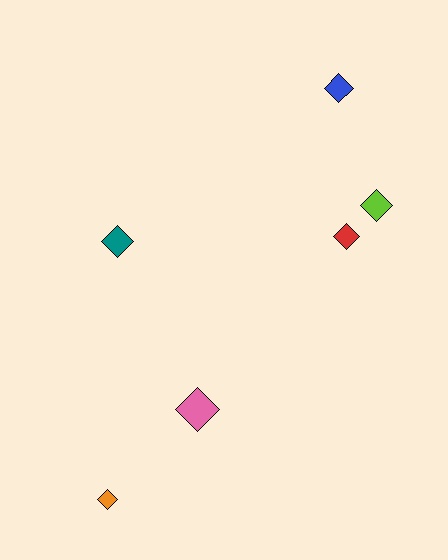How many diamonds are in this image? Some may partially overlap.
There are 6 diamonds.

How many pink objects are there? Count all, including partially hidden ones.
There is 1 pink object.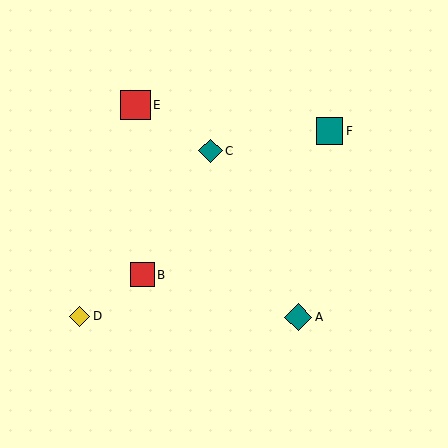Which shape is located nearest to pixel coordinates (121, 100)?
The red square (labeled E) at (135, 105) is nearest to that location.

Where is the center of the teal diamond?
The center of the teal diamond is at (210, 151).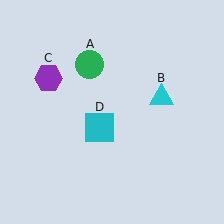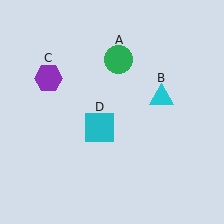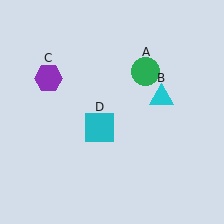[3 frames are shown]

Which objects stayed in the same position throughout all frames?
Cyan triangle (object B) and purple hexagon (object C) and cyan square (object D) remained stationary.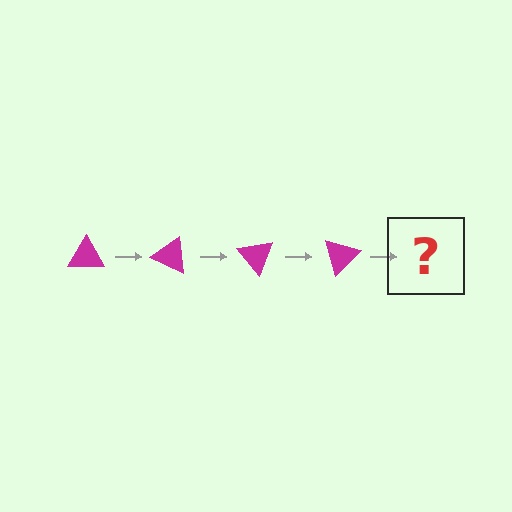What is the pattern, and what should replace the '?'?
The pattern is that the triangle rotates 25 degrees each step. The '?' should be a magenta triangle rotated 100 degrees.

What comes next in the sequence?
The next element should be a magenta triangle rotated 100 degrees.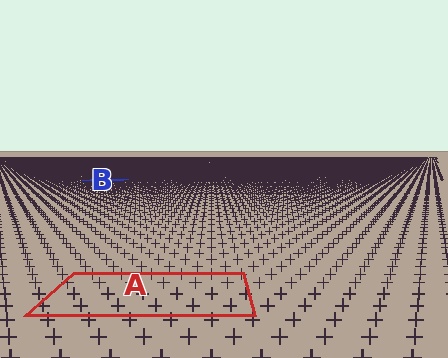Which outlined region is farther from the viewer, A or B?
Region B is farther from the viewer — the texture elements inside it appear smaller and more densely packed.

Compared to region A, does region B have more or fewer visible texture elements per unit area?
Region B has more texture elements per unit area — they are packed more densely because it is farther away.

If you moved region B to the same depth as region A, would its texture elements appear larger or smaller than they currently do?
They would appear larger. At a closer depth, the same texture elements are projected at a bigger on-screen size.